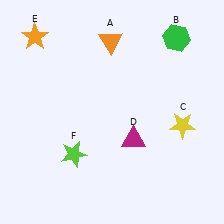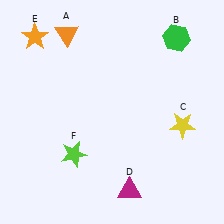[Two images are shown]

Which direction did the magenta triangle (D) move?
The magenta triangle (D) moved down.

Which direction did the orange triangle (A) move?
The orange triangle (A) moved left.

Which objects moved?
The objects that moved are: the orange triangle (A), the magenta triangle (D).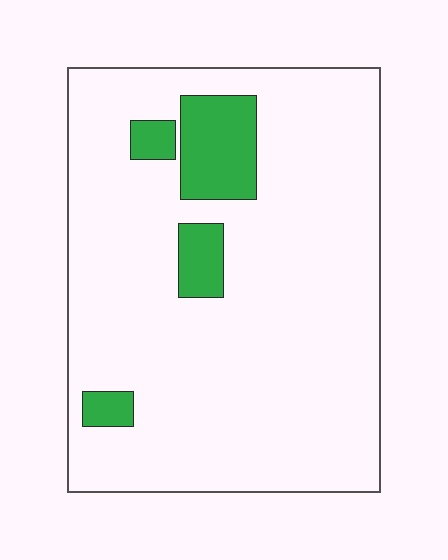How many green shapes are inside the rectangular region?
4.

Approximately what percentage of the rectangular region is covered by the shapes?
Approximately 10%.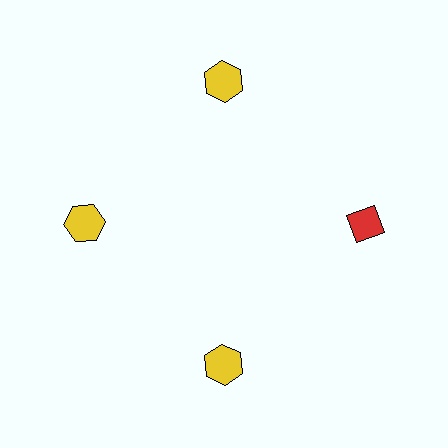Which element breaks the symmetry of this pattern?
The red diamond at roughly the 3 o'clock position breaks the symmetry. All other shapes are yellow hexagons.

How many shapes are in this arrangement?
There are 4 shapes arranged in a ring pattern.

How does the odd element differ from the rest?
It differs in both color (red instead of yellow) and shape (diamond instead of hexagon).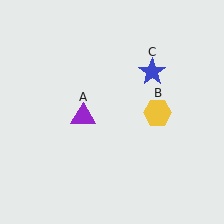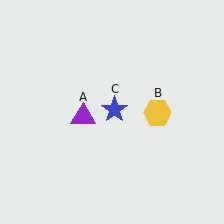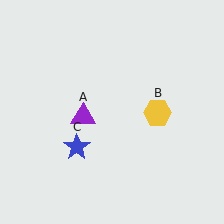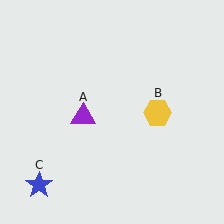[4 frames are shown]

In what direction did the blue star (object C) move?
The blue star (object C) moved down and to the left.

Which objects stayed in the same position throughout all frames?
Purple triangle (object A) and yellow hexagon (object B) remained stationary.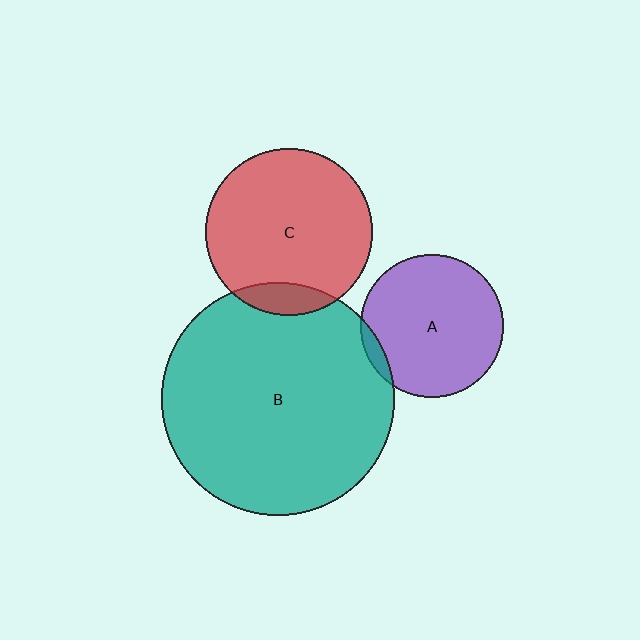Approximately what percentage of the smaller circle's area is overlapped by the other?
Approximately 5%.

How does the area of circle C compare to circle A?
Approximately 1.4 times.